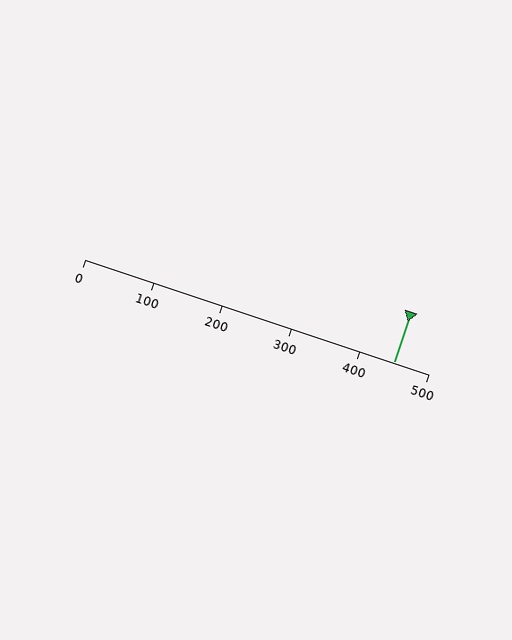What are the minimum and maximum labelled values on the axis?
The axis runs from 0 to 500.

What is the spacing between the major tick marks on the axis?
The major ticks are spaced 100 apart.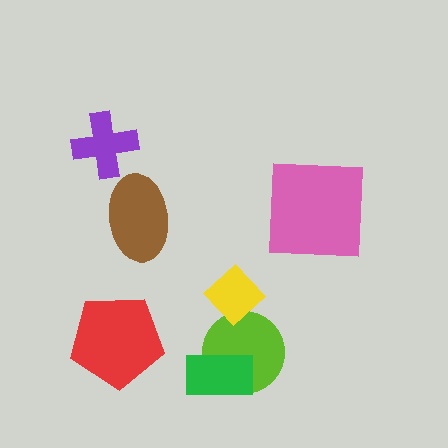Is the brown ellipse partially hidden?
No, no other shape covers it.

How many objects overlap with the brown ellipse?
0 objects overlap with the brown ellipse.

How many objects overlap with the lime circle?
2 objects overlap with the lime circle.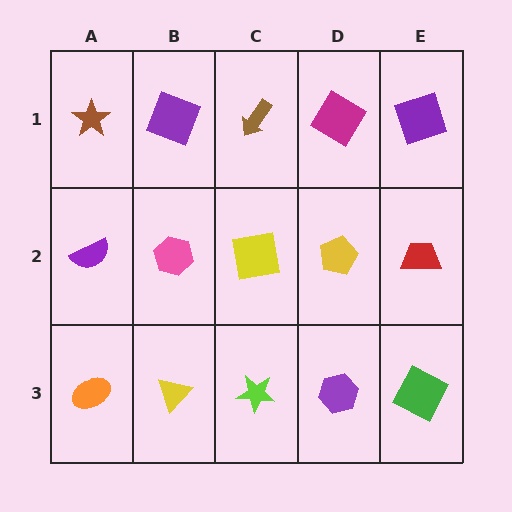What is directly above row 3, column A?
A purple semicircle.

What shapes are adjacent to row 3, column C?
A yellow square (row 2, column C), a yellow triangle (row 3, column B), a purple hexagon (row 3, column D).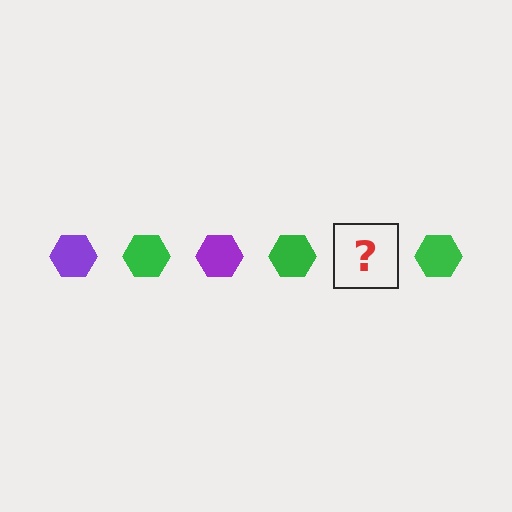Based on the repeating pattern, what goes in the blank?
The blank should be a purple hexagon.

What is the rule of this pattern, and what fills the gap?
The rule is that the pattern cycles through purple, green hexagons. The gap should be filled with a purple hexagon.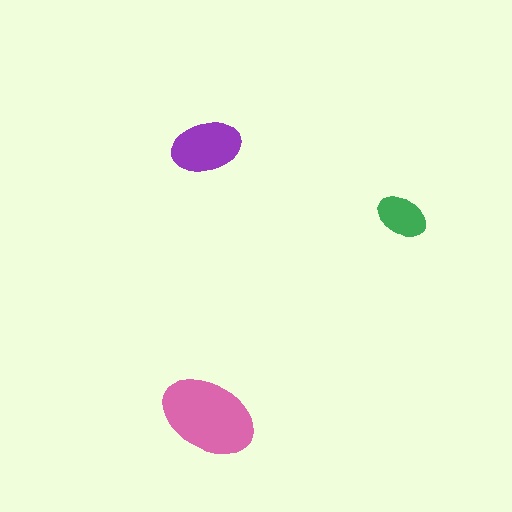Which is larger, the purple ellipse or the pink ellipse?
The pink one.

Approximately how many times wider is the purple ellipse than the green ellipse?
About 1.5 times wider.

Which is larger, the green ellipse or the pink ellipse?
The pink one.